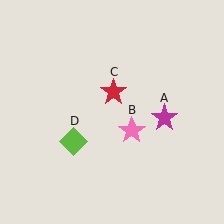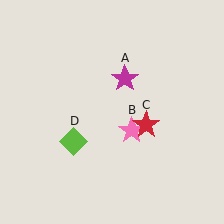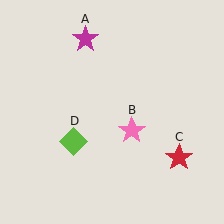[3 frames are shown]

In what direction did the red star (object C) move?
The red star (object C) moved down and to the right.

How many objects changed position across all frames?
2 objects changed position: magenta star (object A), red star (object C).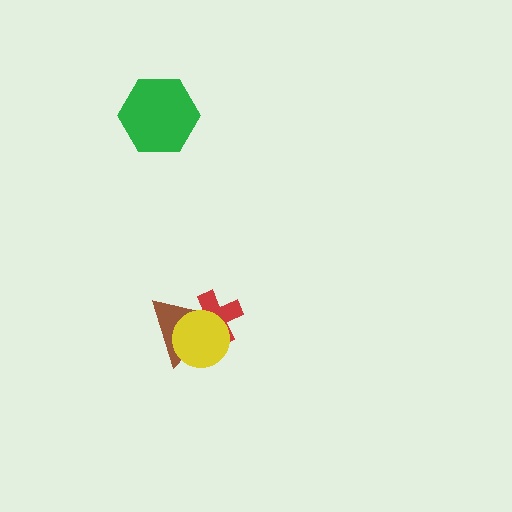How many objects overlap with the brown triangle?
2 objects overlap with the brown triangle.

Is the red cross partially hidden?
Yes, it is partially covered by another shape.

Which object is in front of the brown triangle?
The yellow circle is in front of the brown triangle.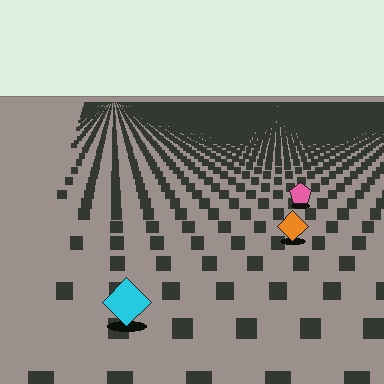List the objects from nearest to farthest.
From nearest to farthest: the cyan diamond, the orange diamond, the pink pentagon.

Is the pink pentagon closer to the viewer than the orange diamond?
No. The orange diamond is closer — you can tell from the texture gradient: the ground texture is coarser near it.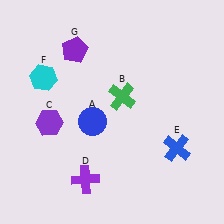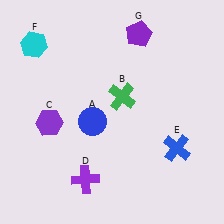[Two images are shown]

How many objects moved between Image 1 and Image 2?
2 objects moved between the two images.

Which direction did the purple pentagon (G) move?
The purple pentagon (G) moved right.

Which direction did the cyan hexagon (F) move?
The cyan hexagon (F) moved up.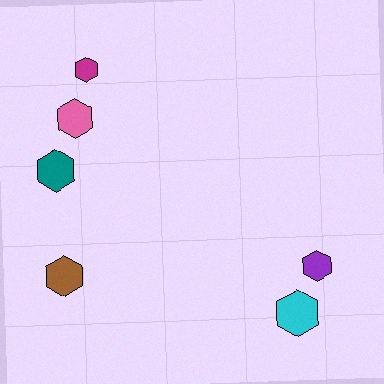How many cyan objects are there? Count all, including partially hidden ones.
There is 1 cyan object.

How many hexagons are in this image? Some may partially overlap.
There are 6 hexagons.